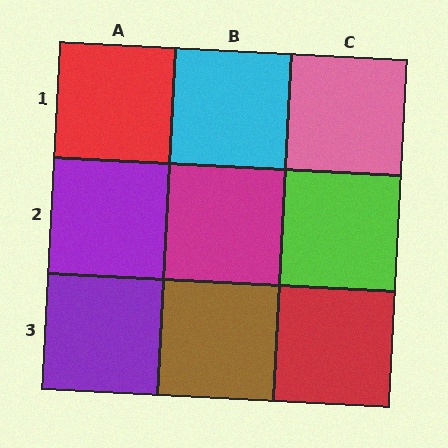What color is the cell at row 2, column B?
Magenta.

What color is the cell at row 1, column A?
Red.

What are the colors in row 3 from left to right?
Purple, brown, red.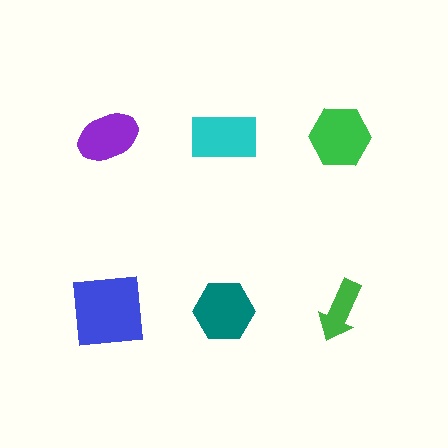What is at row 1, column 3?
A green hexagon.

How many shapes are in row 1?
3 shapes.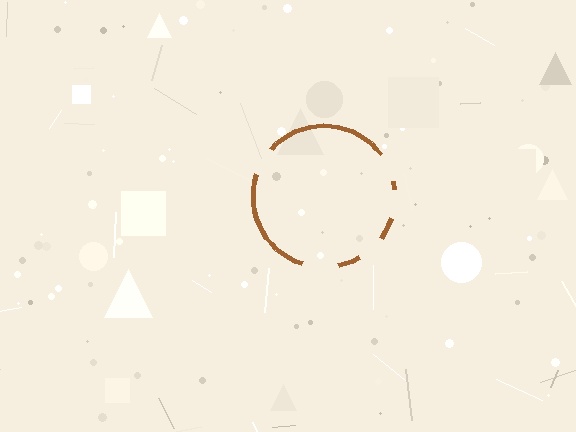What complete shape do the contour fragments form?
The contour fragments form a circle.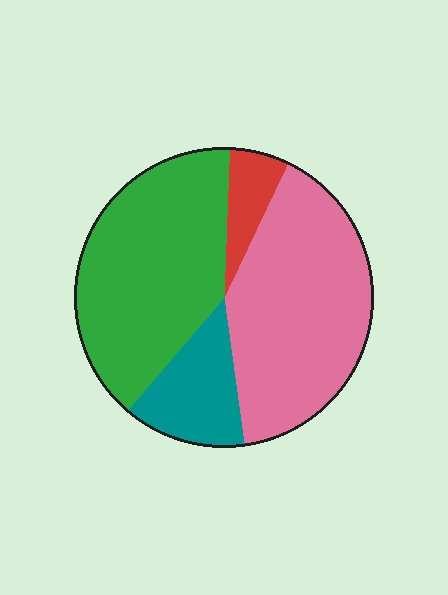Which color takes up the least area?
Red, at roughly 5%.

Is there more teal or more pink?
Pink.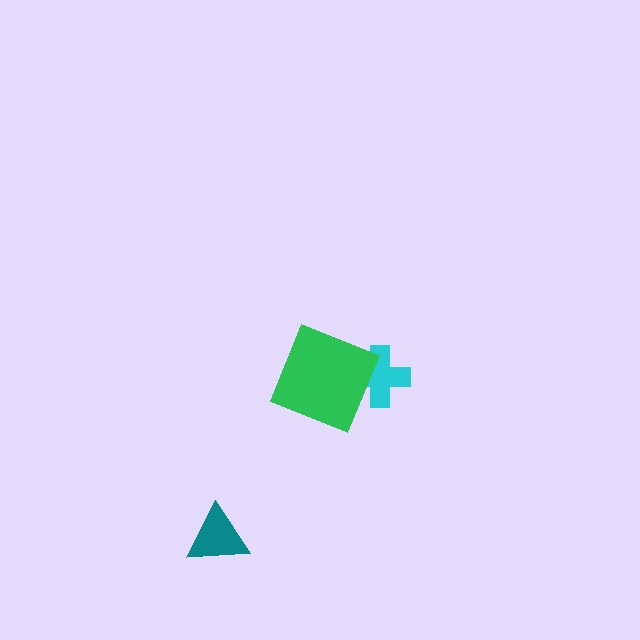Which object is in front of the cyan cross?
The green square is in front of the cyan cross.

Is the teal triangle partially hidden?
No, no other shape covers it.